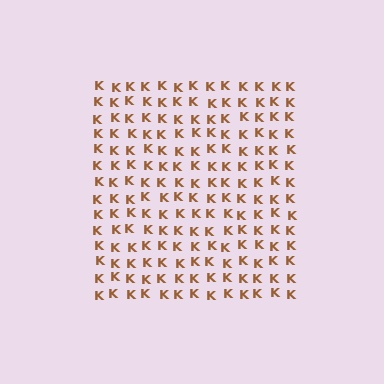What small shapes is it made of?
It is made of small letter K's.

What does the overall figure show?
The overall figure shows a square.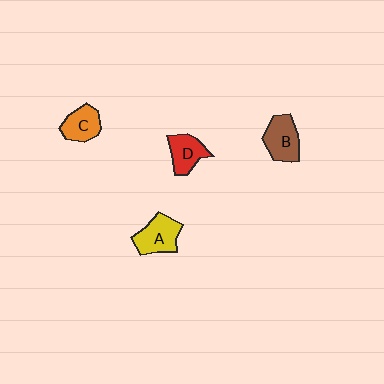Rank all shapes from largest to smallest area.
From largest to smallest: A (yellow), B (brown), D (red), C (orange).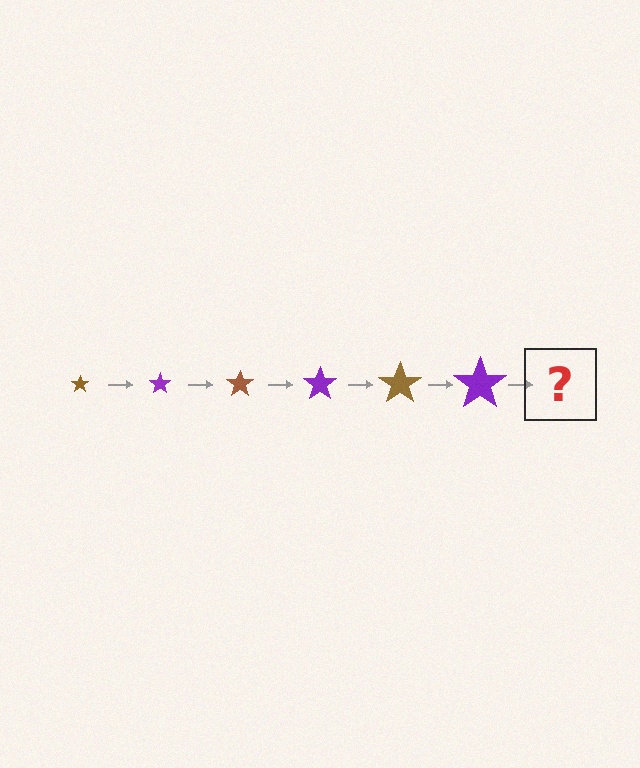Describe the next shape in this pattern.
It should be a brown star, larger than the previous one.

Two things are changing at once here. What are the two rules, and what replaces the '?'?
The two rules are that the star grows larger each step and the color cycles through brown and purple. The '?' should be a brown star, larger than the previous one.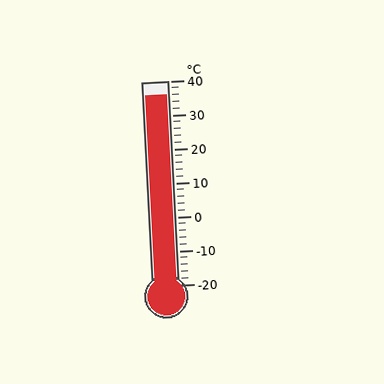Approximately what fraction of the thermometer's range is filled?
The thermometer is filled to approximately 95% of its range.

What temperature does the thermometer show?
The thermometer shows approximately 36°C.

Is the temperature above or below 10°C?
The temperature is above 10°C.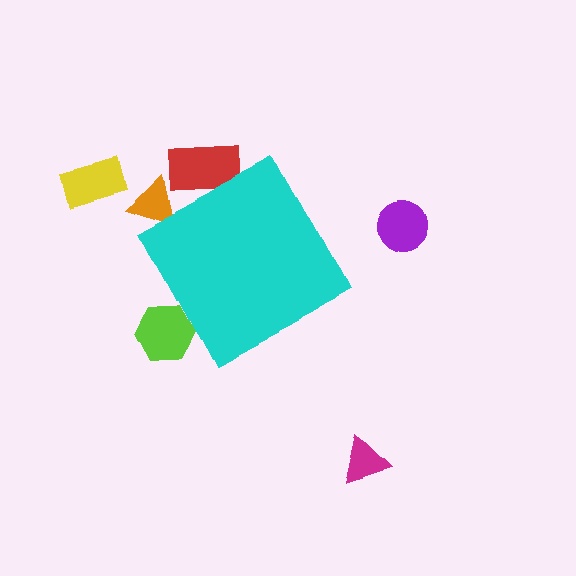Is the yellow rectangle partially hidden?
No, the yellow rectangle is fully visible.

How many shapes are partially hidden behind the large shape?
3 shapes are partially hidden.